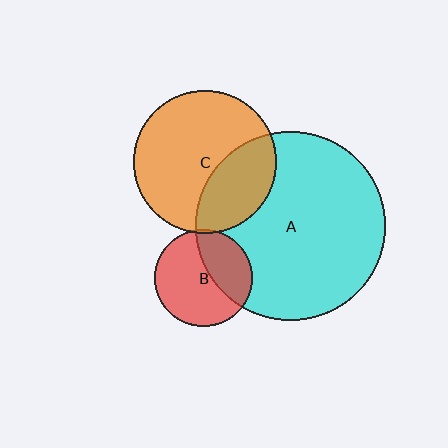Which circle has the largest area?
Circle A (cyan).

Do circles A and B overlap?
Yes.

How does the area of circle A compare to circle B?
Approximately 3.8 times.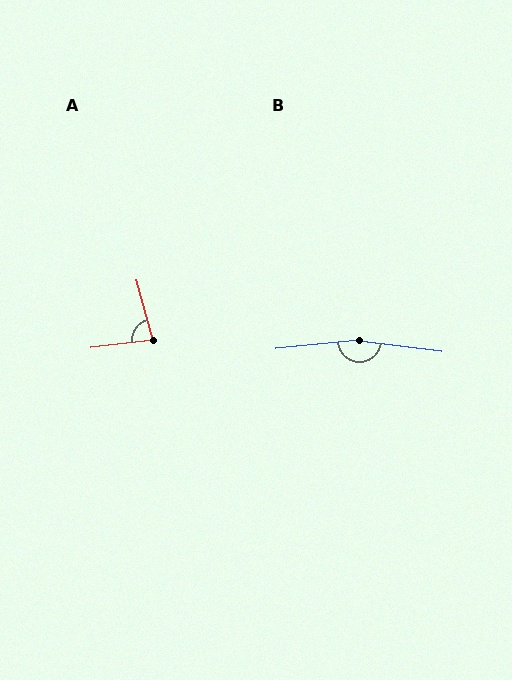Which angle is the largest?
B, at approximately 167 degrees.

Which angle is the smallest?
A, at approximately 81 degrees.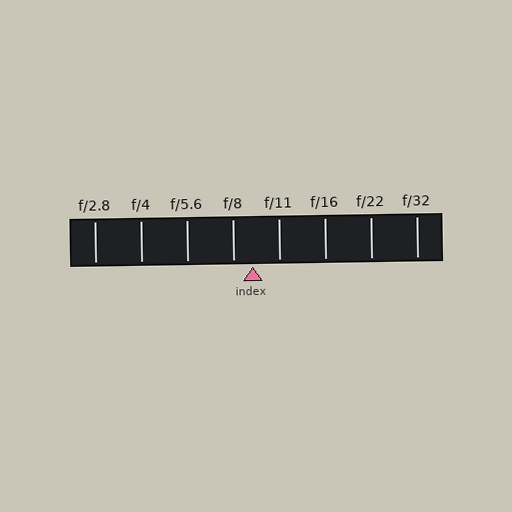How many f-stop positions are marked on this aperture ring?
There are 8 f-stop positions marked.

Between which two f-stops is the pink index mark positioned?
The index mark is between f/8 and f/11.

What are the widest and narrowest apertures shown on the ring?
The widest aperture shown is f/2.8 and the narrowest is f/32.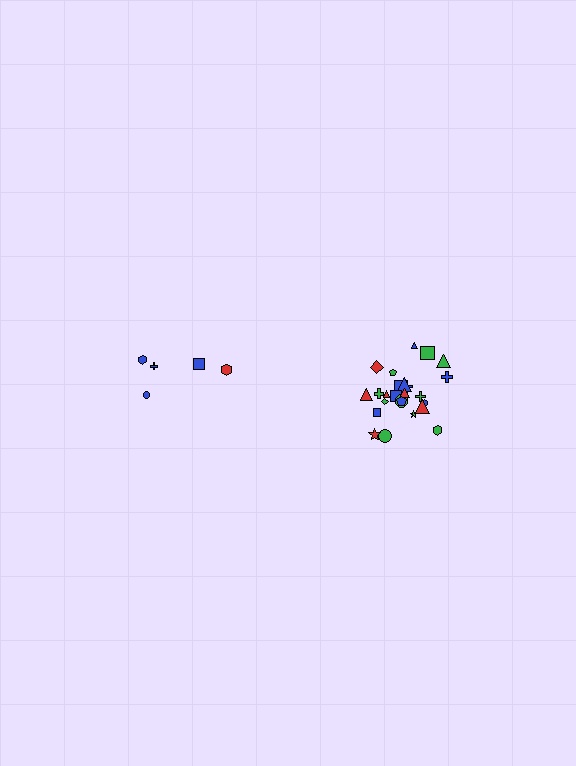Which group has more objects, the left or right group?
The right group.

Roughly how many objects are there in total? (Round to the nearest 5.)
Roughly 30 objects in total.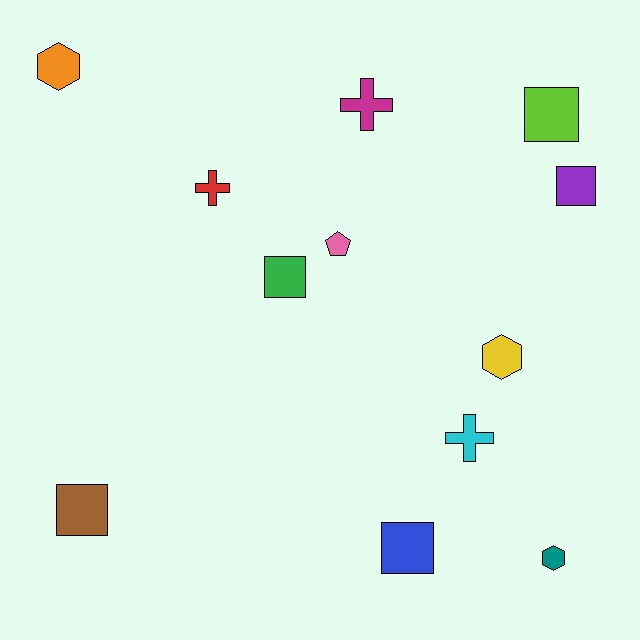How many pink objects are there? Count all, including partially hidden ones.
There is 1 pink object.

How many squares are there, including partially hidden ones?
There are 5 squares.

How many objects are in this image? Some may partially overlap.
There are 12 objects.